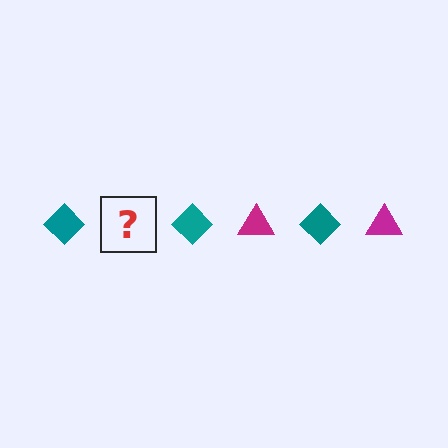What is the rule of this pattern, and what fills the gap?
The rule is that the pattern alternates between teal diamond and magenta triangle. The gap should be filled with a magenta triangle.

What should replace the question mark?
The question mark should be replaced with a magenta triangle.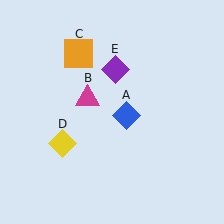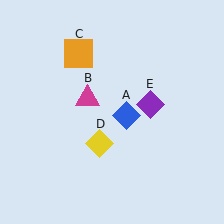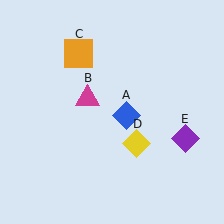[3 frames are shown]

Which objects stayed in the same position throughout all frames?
Blue diamond (object A) and magenta triangle (object B) and orange square (object C) remained stationary.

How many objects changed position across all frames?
2 objects changed position: yellow diamond (object D), purple diamond (object E).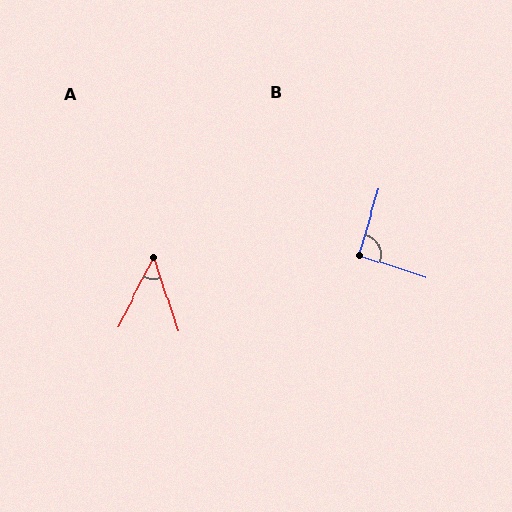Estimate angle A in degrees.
Approximately 46 degrees.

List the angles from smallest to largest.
A (46°), B (91°).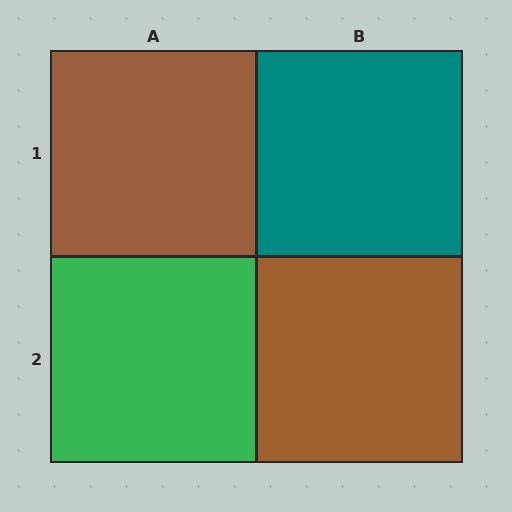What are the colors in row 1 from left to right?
Brown, teal.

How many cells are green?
1 cell is green.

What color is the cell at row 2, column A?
Green.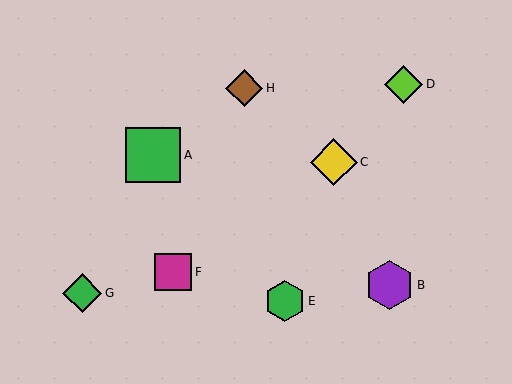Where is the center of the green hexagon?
The center of the green hexagon is at (285, 301).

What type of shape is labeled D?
Shape D is a lime diamond.